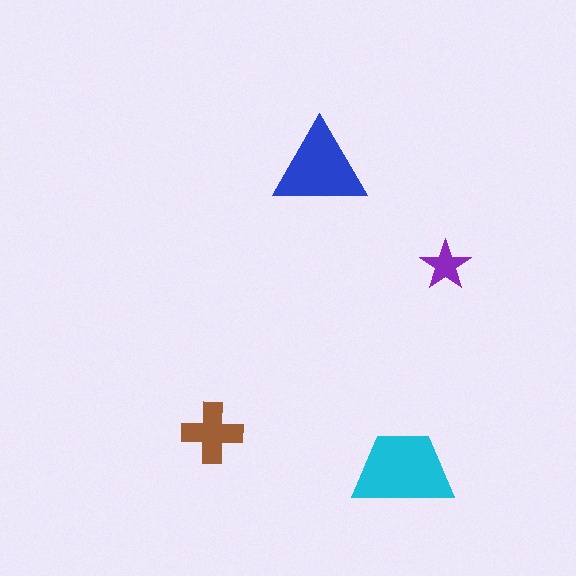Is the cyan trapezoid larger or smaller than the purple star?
Larger.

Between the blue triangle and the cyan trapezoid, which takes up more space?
The cyan trapezoid.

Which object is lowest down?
The cyan trapezoid is bottommost.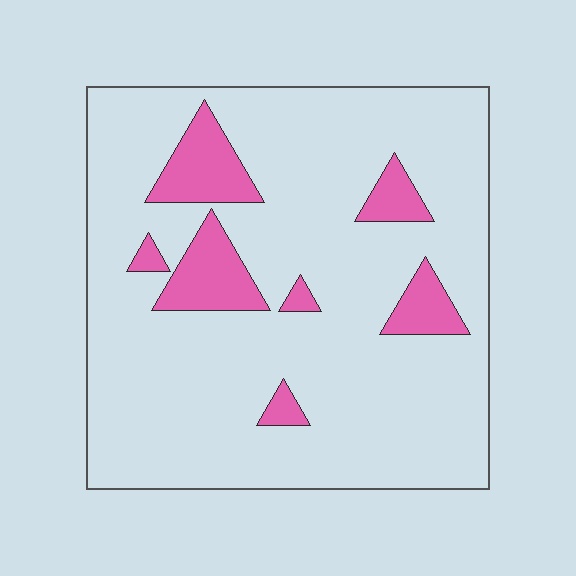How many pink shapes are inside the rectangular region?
7.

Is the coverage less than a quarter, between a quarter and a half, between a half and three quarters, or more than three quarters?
Less than a quarter.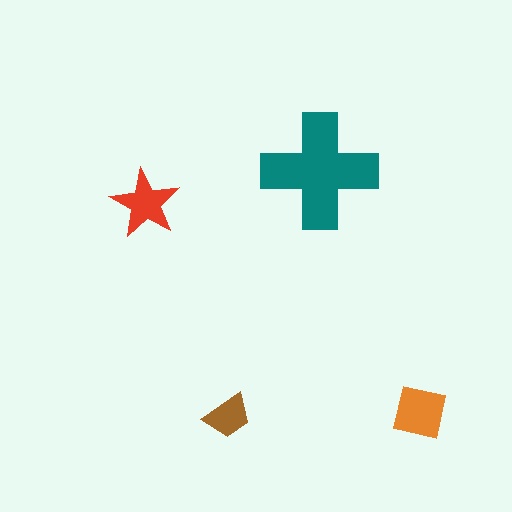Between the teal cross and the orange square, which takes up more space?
The teal cross.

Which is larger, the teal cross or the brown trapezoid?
The teal cross.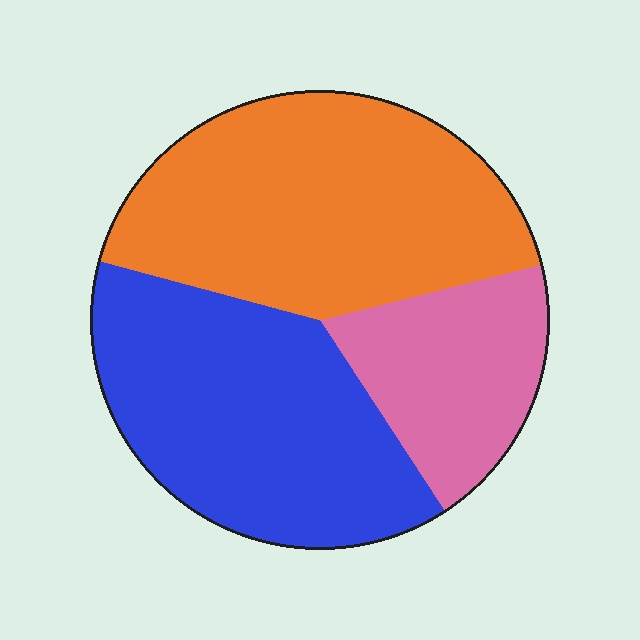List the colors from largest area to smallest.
From largest to smallest: orange, blue, pink.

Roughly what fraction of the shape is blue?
Blue takes up about three eighths (3/8) of the shape.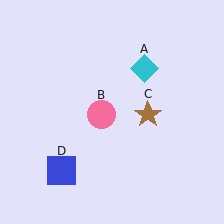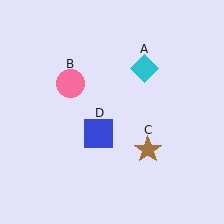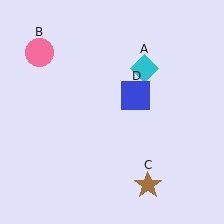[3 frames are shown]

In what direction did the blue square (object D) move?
The blue square (object D) moved up and to the right.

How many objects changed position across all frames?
3 objects changed position: pink circle (object B), brown star (object C), blue square (object D).